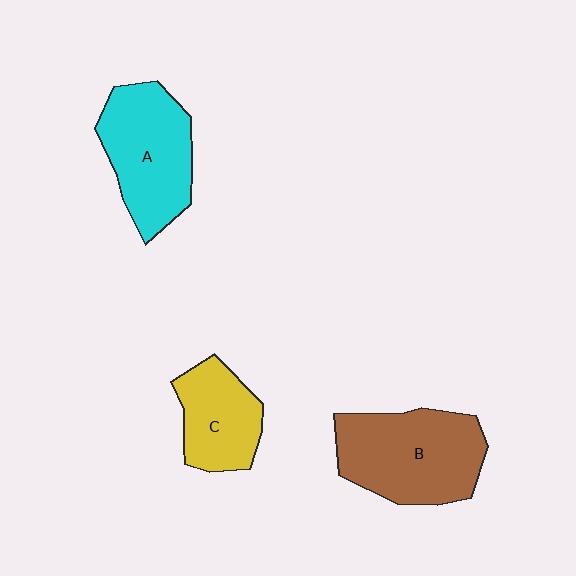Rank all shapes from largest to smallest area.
From largest to smallest: B (brown), A (cyan), C (yellow).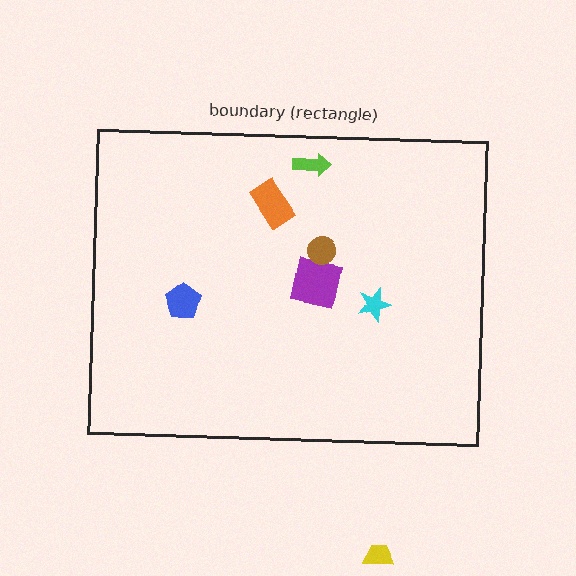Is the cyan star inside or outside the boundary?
Inside.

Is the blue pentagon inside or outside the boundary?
Inside.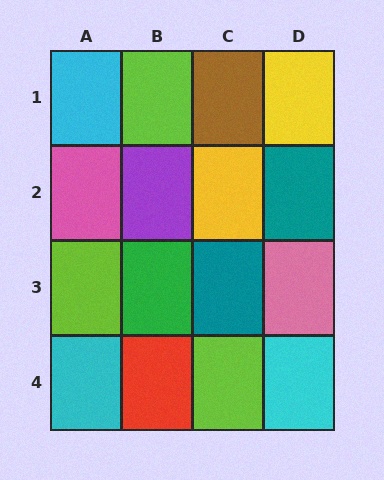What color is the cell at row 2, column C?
Yellow.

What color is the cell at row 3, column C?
Teal.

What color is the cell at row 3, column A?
Lime.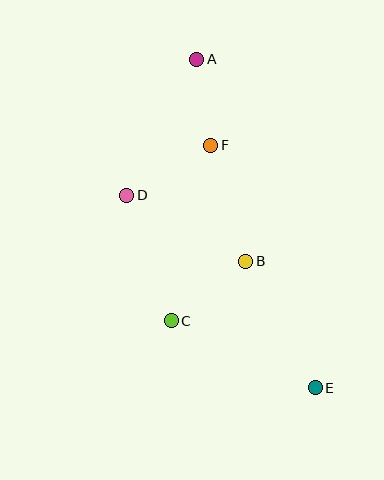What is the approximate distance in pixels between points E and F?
The distance between E and F is approximately 264 pixels.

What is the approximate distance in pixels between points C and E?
The distance between C and E is approximately 159 pixels.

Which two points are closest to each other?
Points A and F are closest to each other.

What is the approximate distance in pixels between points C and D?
The distance between C and D is approximately 133 pixels.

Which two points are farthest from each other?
Points A and E are farthest from each other.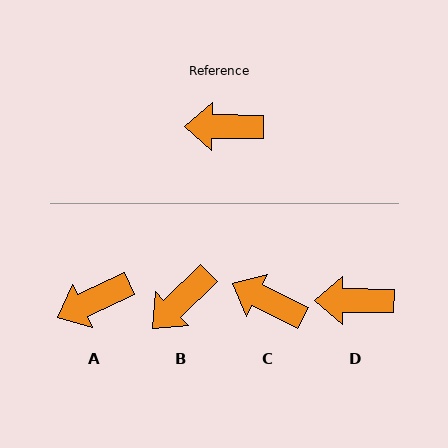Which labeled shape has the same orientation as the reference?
D.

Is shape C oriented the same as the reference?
No, it is off by about 26 degrees.